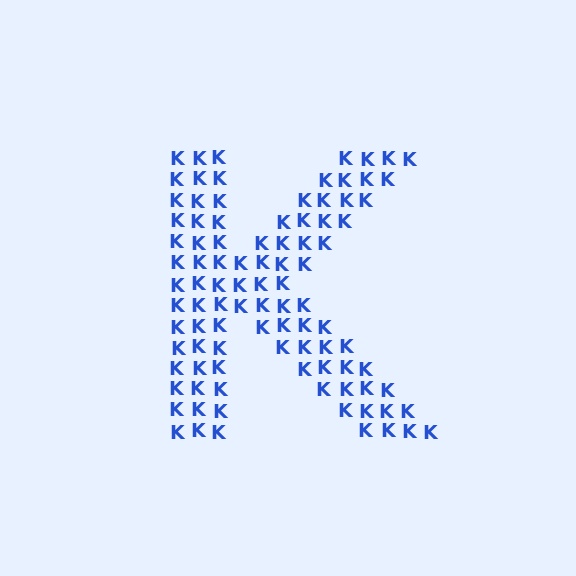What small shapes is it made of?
It is made of small letter K's.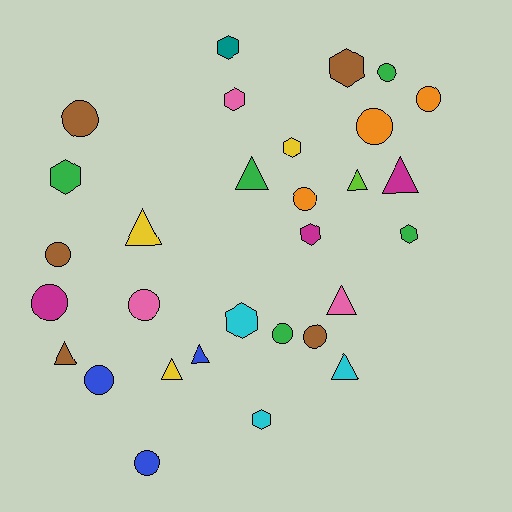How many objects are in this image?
There are 30 objects.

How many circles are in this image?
There are 12 circles.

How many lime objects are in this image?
There is 1 lime object.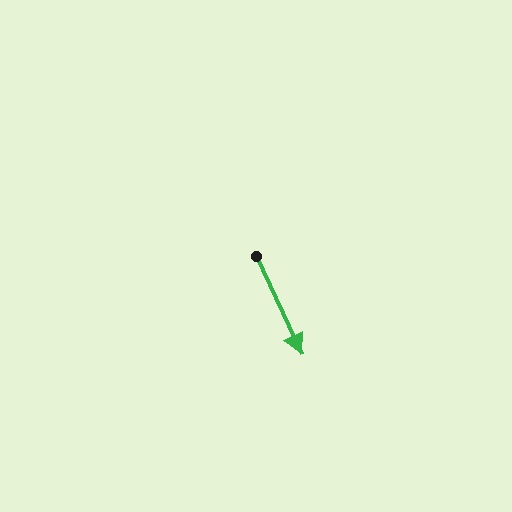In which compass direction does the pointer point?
Southeast.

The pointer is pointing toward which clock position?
Roughly 5 o'clock.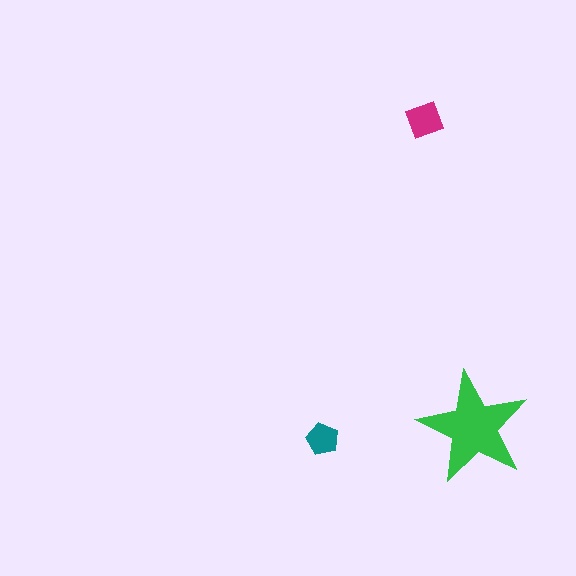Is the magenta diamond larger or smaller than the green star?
Smaller.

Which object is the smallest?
The teal pentagon.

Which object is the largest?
The green star.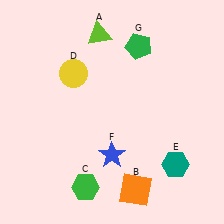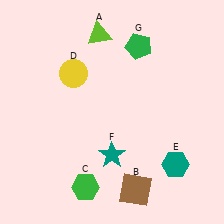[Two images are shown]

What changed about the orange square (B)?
In Image 1, B is orange. In Image 2, it changed to brown.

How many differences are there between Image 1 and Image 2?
There are 2 differences between the two images.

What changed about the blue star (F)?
In Image 1, F is blue. In Image 2, it changed to teal.